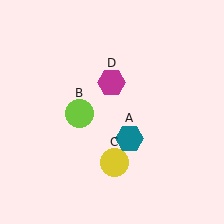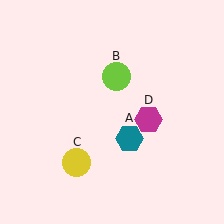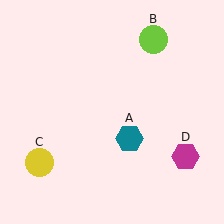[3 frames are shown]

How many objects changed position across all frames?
3 objects changed position: lime circle (object B), yellow circle (object C), magenta hexagon (object D).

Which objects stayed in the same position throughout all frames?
Teal hexagon (object A) remained stationary.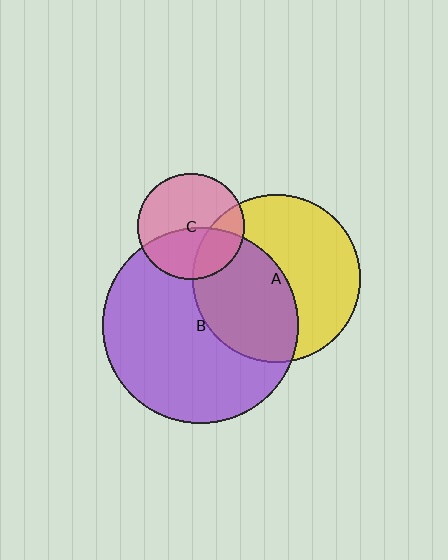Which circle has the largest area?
Circle B (purple).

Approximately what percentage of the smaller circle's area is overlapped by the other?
Approximately 45%.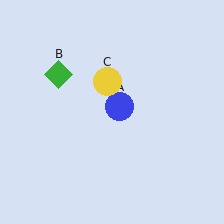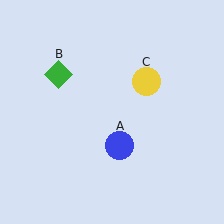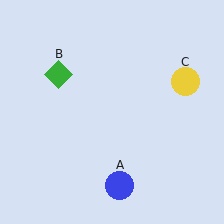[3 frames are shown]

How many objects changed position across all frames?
2 objects changed position: blue circle (object A), yellow circle (object C).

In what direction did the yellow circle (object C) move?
The yellow circle (object C) moved right.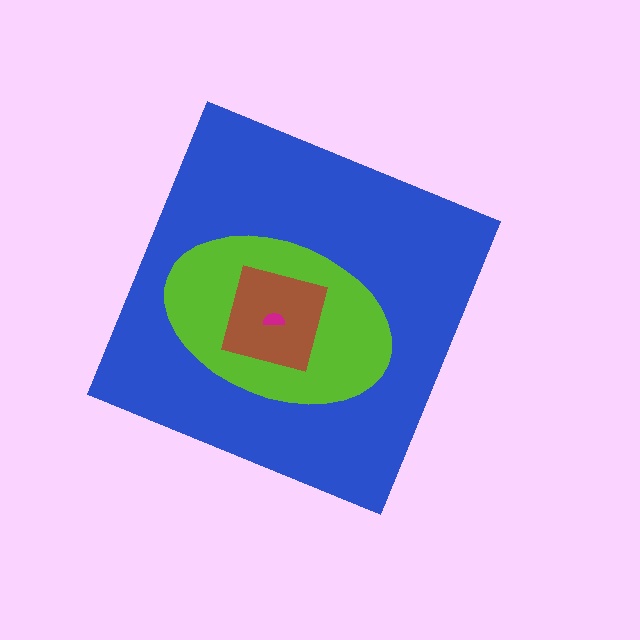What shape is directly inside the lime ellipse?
The brown square.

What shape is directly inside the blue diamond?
The lime ellipse.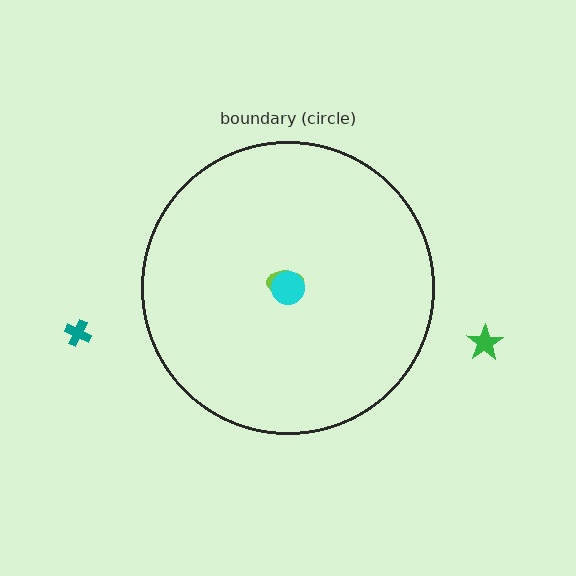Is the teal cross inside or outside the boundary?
Outside.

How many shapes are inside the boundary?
2 inside, 2 outside.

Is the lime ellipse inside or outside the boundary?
Inside.